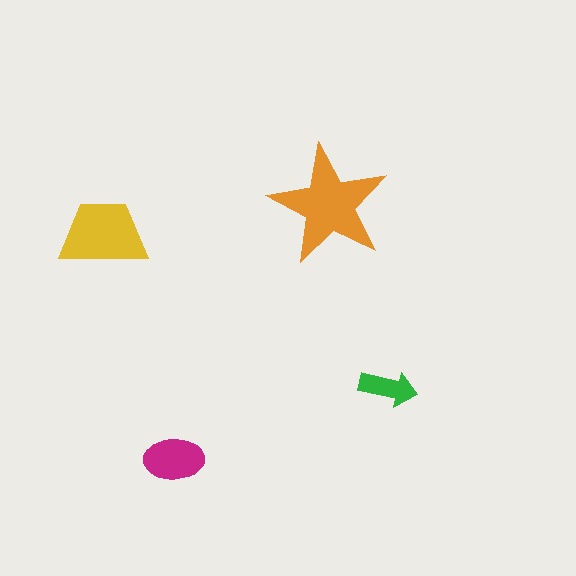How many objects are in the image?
There are 4 objects in the image.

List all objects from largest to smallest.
The orange star, the yellow trapezoid, the magenta ellipse, the green arrow.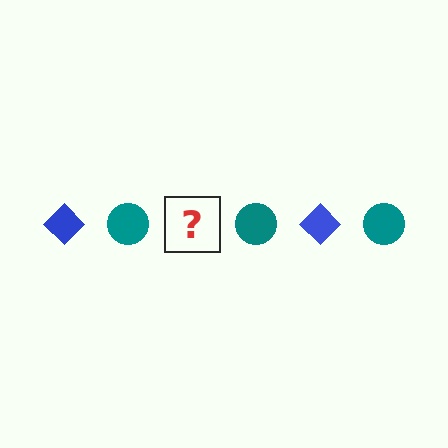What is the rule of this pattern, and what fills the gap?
The rule is that the pattern alternates between blue diamond and teal circle. The gap should be filled with a blue diamond.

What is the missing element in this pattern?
The missing element is a blue diamond.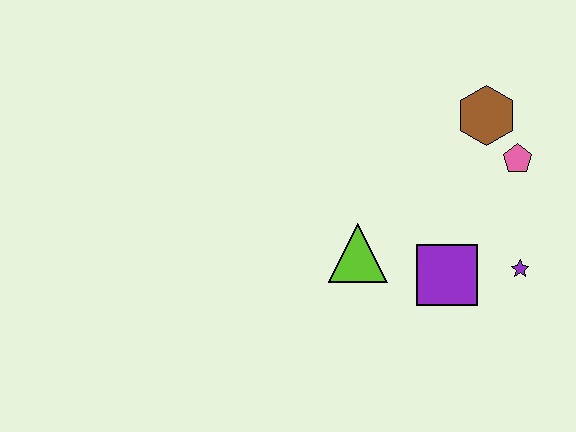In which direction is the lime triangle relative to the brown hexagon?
The lime triangle is below the brown hexagon.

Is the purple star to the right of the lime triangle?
Yes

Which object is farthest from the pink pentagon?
The lime triangle is farthest from the pink pentagon.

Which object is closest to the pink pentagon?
The brown hexagon is closest to the pink pentagon.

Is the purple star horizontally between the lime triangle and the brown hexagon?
No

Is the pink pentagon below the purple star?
No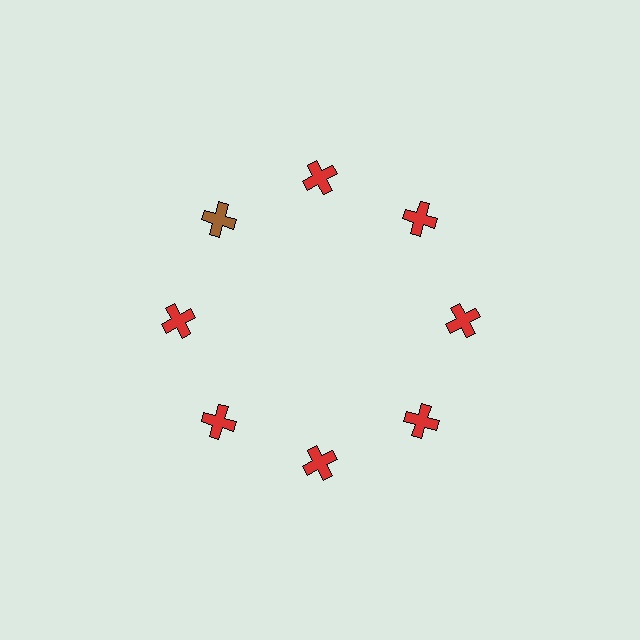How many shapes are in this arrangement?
There are 8 shapes arranged in a ring pattern.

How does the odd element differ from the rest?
It has a different color: brown instead of red.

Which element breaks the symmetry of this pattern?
The brown cross at roughly the 10 o'clock position breaks the symmetry. All other shapes are red crosses.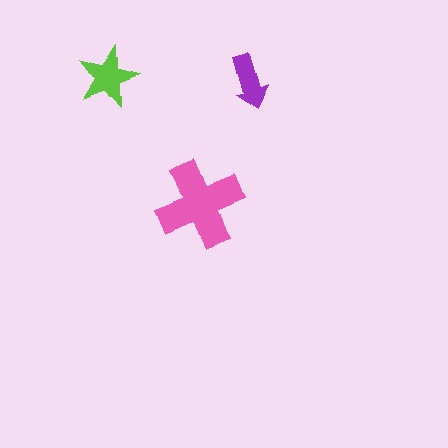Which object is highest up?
The lime star is topmost.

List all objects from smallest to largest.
The purple arrow, the lime star, the pink cross.